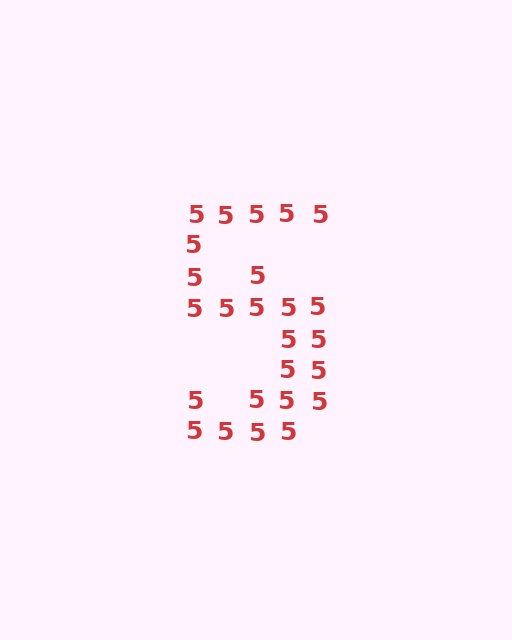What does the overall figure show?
The overall figure shows the digit 5.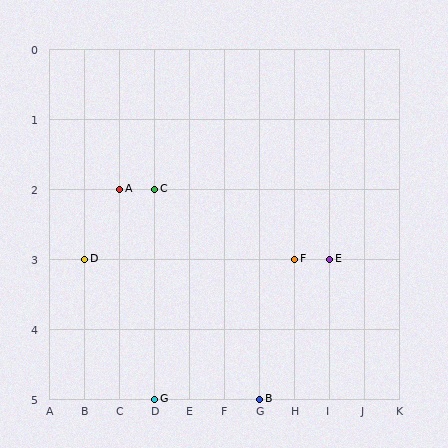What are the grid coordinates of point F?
Point F is at grid coordinates (H, 3).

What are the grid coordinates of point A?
Point A is at grid coordinates (C, 2).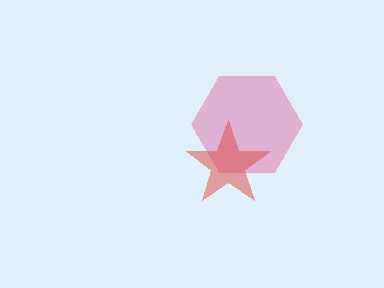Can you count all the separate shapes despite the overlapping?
Yes, there are 2 separate shapes.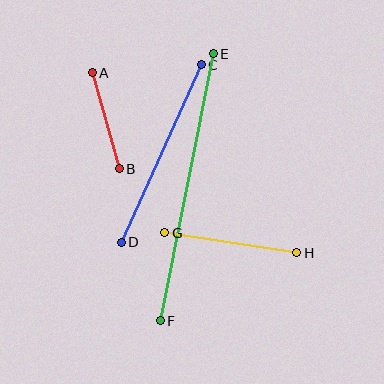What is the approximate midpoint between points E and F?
The midpoint is at approximately (187, 187) pixels.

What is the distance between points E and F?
The distance is approximately 272 pixels.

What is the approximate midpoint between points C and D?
The midpoint is at approximately (161, 154) pixels.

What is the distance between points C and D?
The distance is approximately 195 pixels.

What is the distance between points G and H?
The distance is approximately 133 pixels.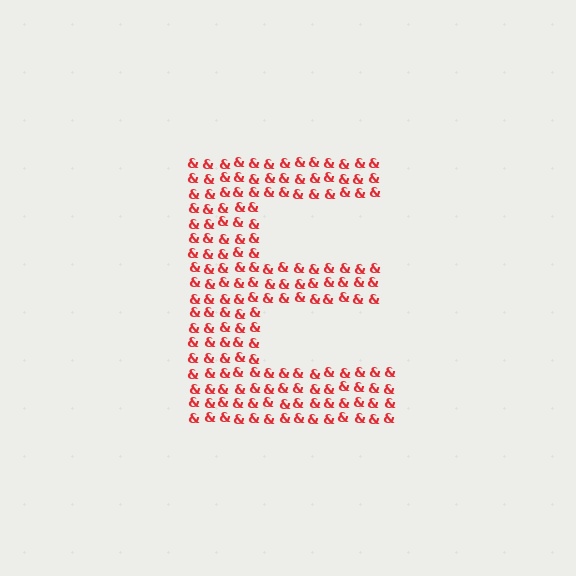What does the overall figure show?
The overall figure shows the letter E.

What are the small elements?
The small elements are ampersands.